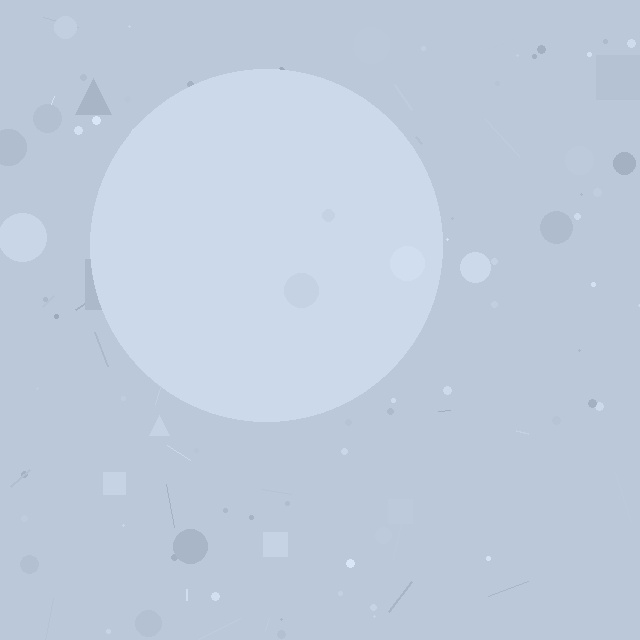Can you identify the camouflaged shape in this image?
The camouflaged shape is a circle.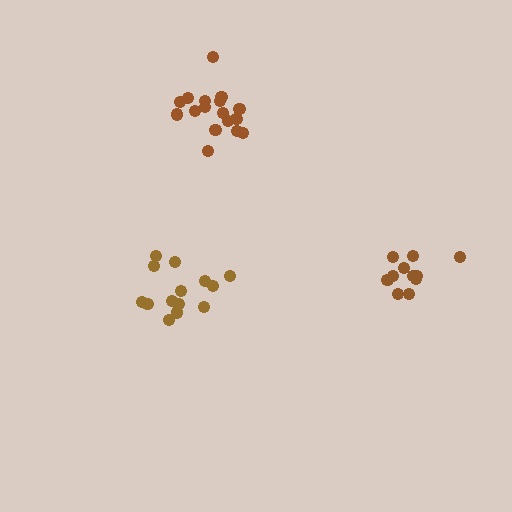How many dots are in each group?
Group 1: 11 dots, Group 2: 14 dots, Group 3: 17 dots (42 total).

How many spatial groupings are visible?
There are 3 spatial groupings.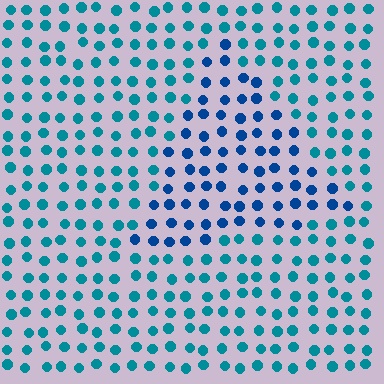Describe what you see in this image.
The image is filled with small teal elements in a uniform arrangement. A triangle-shaped region is visible where the elements are tinted to a slightly different hue, forming a subtle color boundary.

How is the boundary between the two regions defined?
The boundary is defined purely by a slight shift in hue (about 29 degrees). Spacing, size, and orientation are identical on both sides.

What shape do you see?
I see a triangle.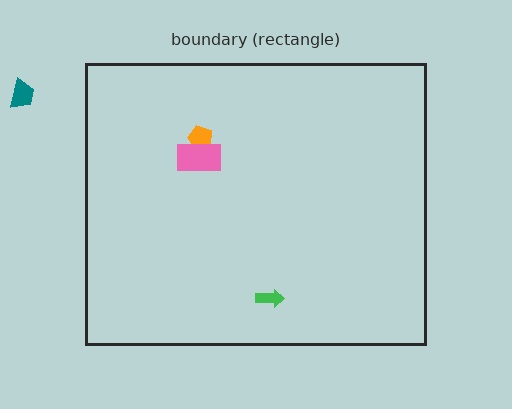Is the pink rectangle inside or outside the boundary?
Inside.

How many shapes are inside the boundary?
3 inside, 1 outside.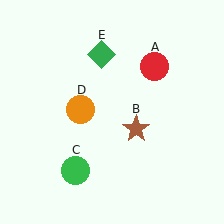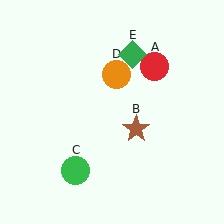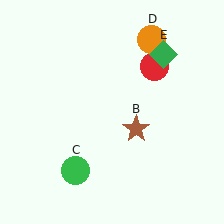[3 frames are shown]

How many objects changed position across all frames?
2 objects changed position: orange circle (object D), green diamond (object E).